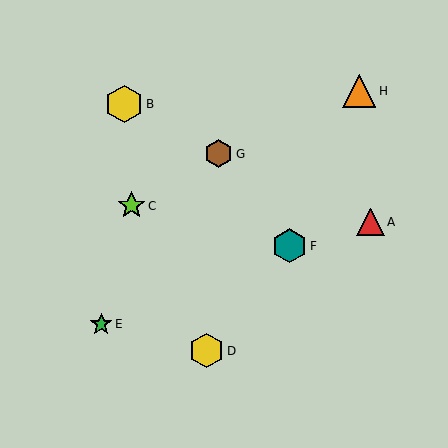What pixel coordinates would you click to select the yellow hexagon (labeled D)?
Click at (207, 351) to select the yellow hexagon D.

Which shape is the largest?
The yellow hexagon (labeled B) is the largest.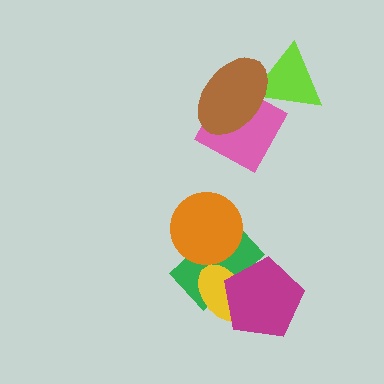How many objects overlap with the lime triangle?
2 objects overlap with the lime triangle.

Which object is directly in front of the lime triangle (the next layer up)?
The pink square is directly in front of the lime triangle.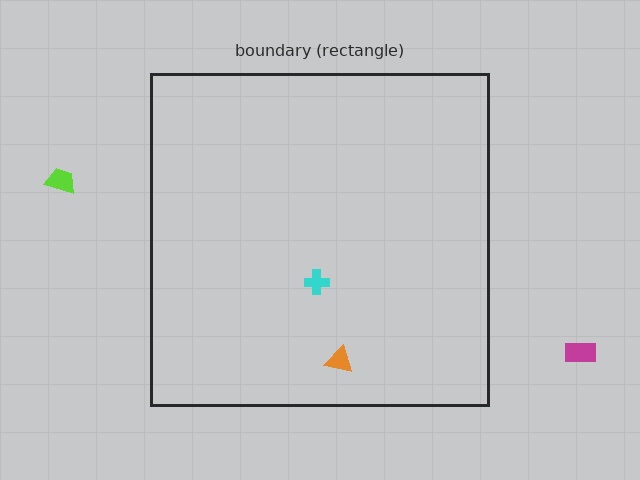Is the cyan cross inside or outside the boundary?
Inside.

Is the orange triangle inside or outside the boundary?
Inside.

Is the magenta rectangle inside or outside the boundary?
Outside.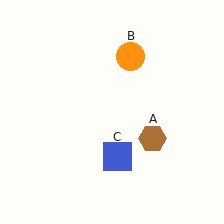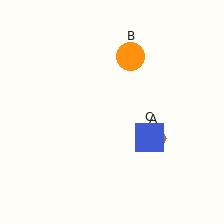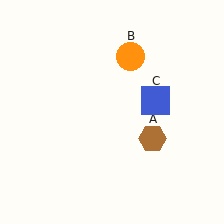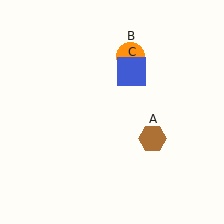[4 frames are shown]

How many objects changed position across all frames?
1 object changed position: blue square (object C).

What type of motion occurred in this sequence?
The blue square (object C) rotated counterclockwise around the center of the scene.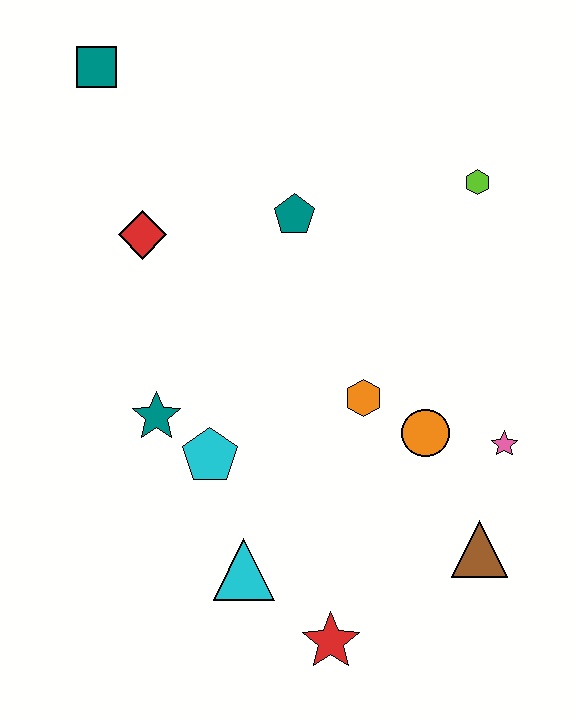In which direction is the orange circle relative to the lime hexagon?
The orange circle is below the lime hexagon.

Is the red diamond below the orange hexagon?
No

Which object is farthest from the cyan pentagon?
The teal square is farthest from the cyan pentagon.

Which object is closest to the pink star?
The orange circle is closest to the pink star.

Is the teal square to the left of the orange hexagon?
Yes